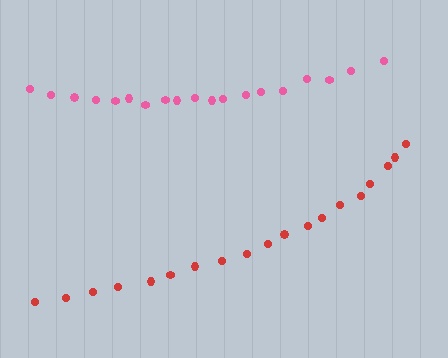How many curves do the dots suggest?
There are 2 distinct paths.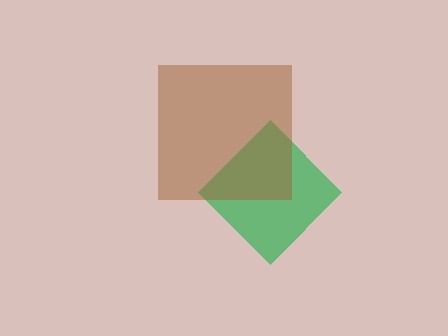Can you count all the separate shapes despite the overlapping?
Yes, there are 2 separate shapes.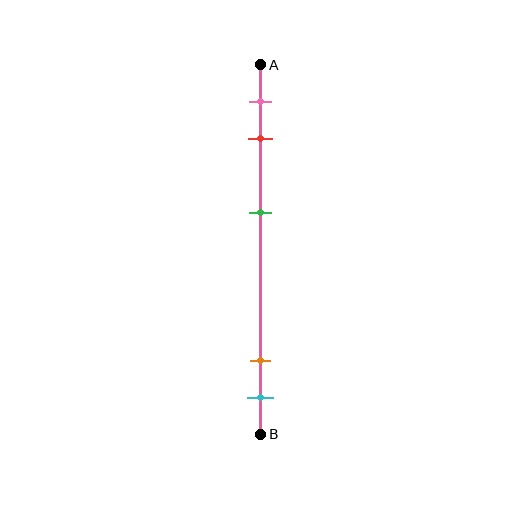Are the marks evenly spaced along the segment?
No, the marks are not evenly spaced.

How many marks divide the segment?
There are 5 marks dividing the segment.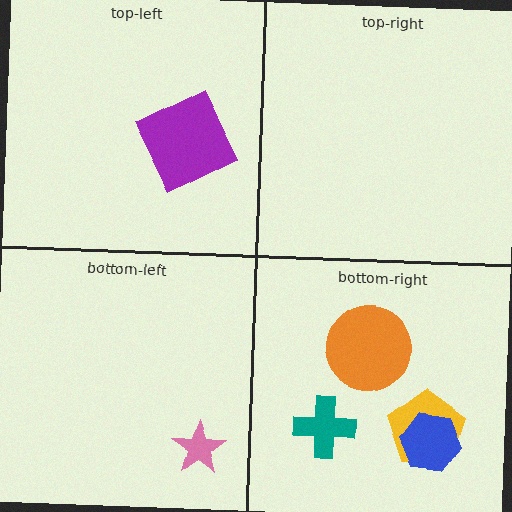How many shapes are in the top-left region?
1.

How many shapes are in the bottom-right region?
4.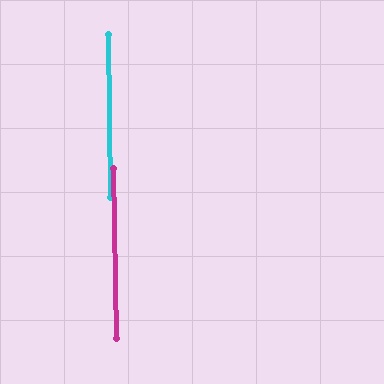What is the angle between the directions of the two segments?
Approximately 0 degrees.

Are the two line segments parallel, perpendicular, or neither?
Parallel — their directions differ by only 0.3°.